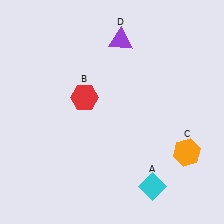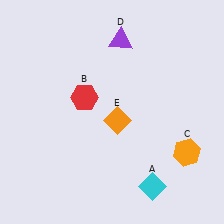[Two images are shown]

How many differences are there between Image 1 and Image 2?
There is 1 difference between the two images.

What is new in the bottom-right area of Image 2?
An orange diamond (E) was added in the bottom-right area of Image 2.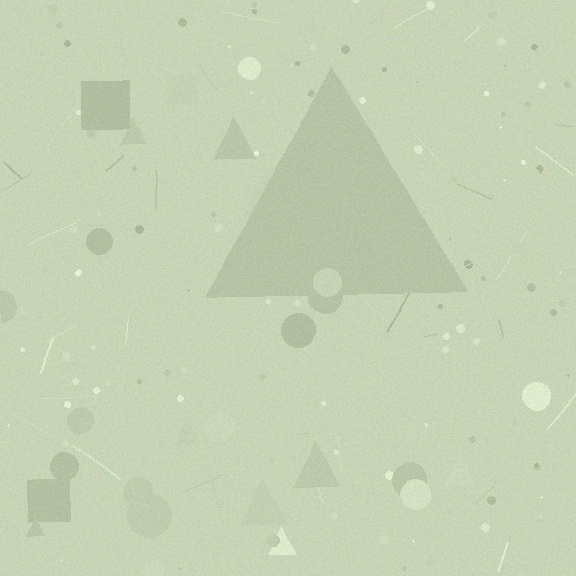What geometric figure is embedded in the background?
A triangle is embedded in the background.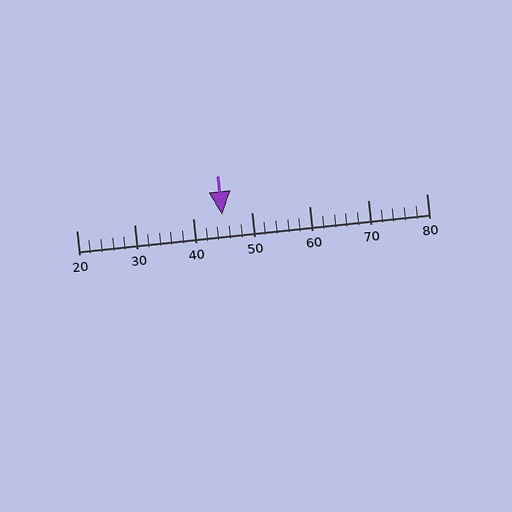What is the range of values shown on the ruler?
The ruler shows values from 20 to 80.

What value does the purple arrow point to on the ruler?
The purple arrow points to approximately 45.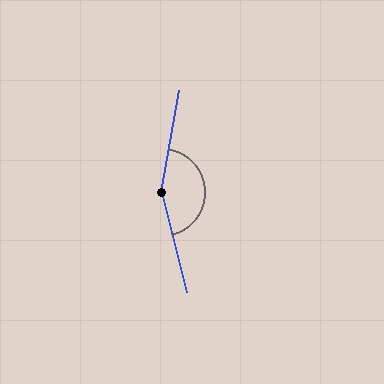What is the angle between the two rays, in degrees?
Approximately 157 degrees.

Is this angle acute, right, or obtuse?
It is obtuse.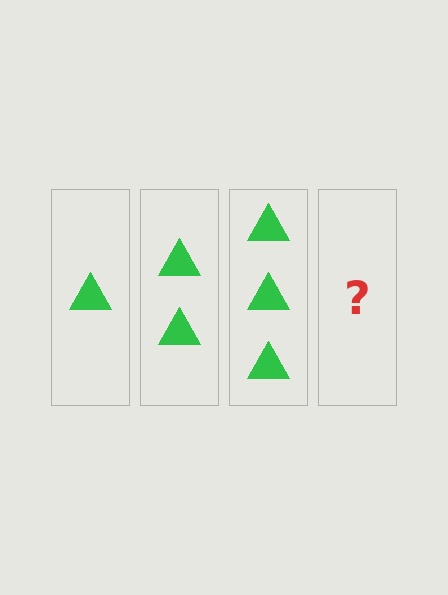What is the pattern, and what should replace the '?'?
The pattern is that each step adds one more triangle. The '?' should be 4 triangles.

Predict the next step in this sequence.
The next step is 4 triangles.